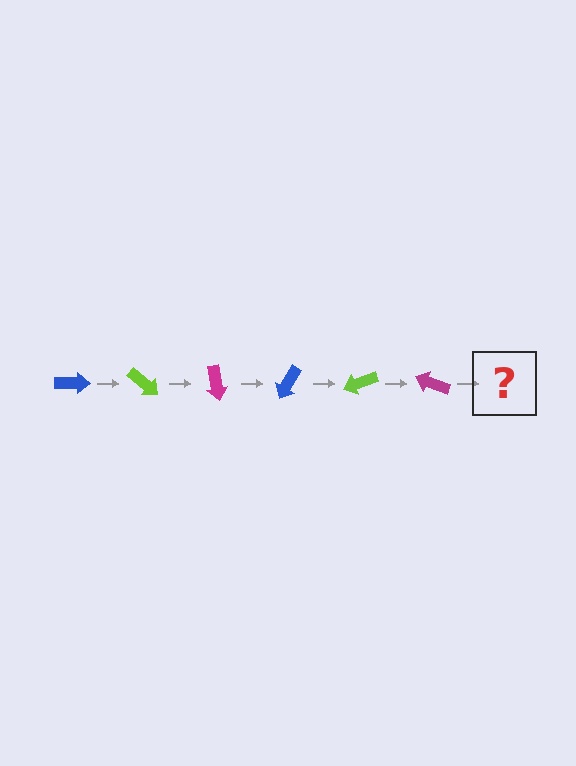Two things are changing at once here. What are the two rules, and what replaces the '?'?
The two rules are that it rotates 40 degrees each step and the color cycles through blue, lime, and magenta. The '?' should be a blue arrow, rotated 240 degrees from the start.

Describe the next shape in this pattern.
It should be a blue arrow, rotated 240 degrees from the start.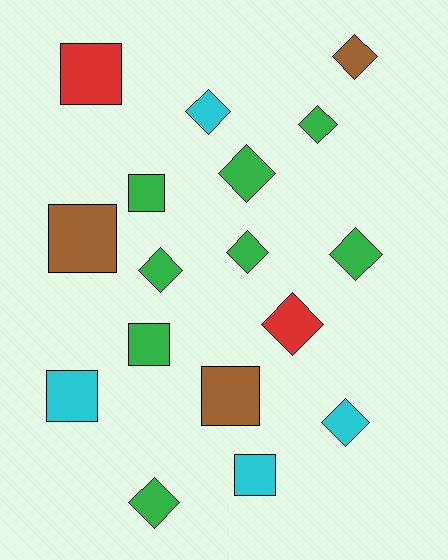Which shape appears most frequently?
Diamond, with 10 objects.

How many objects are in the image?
There are 17 objects.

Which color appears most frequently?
Green, with 8 objects.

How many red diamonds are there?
There is 1 red diamond.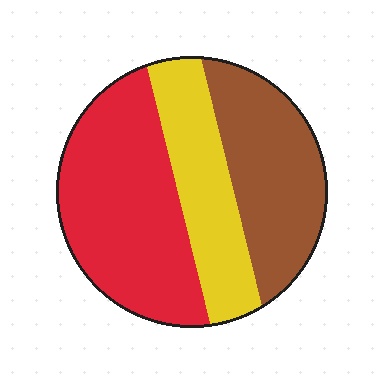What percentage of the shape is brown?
Brown covers roughly 30% of the shape.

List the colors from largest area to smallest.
From largest to smallest: red, brown, yellow.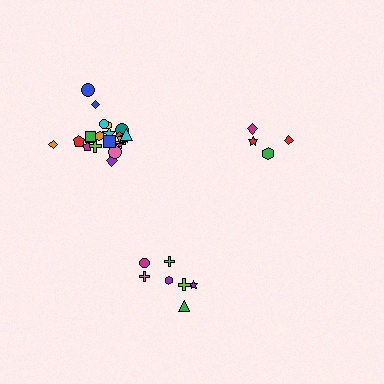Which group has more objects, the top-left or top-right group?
The top-left group.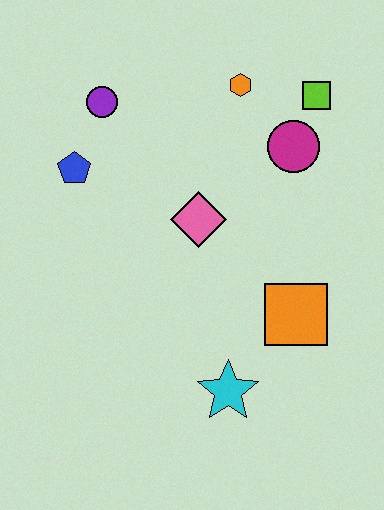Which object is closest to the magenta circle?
The lime square is closest to the magenta circle.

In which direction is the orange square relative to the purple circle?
The orange square is below the purple circle.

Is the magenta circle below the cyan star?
No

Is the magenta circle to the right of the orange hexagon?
Yes